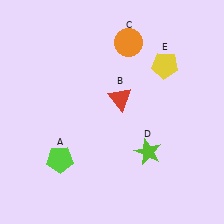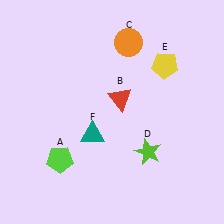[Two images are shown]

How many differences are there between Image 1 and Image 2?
There is 1 difference between the two images.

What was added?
A teal triangle (F) was added in Image 2.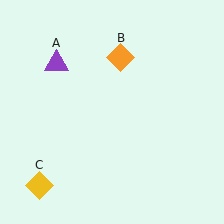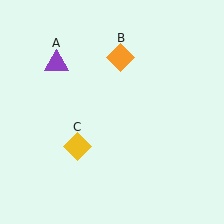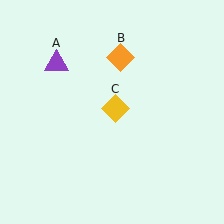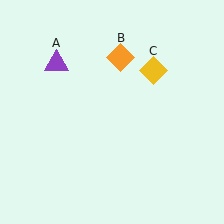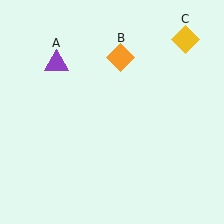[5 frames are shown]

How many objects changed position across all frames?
1 object changed position: yellow diamond (object C).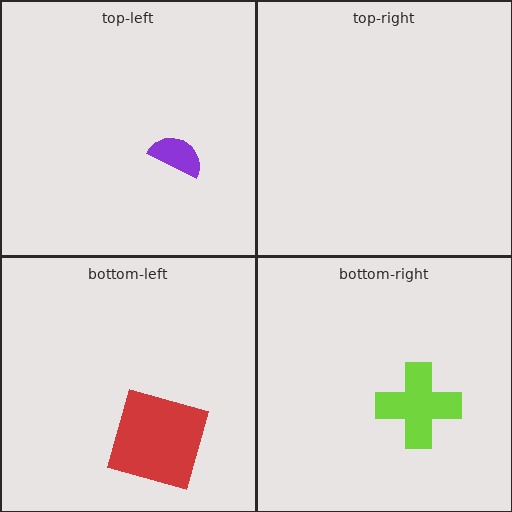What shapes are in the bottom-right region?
The lime cross.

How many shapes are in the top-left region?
1.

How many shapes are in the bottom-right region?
1.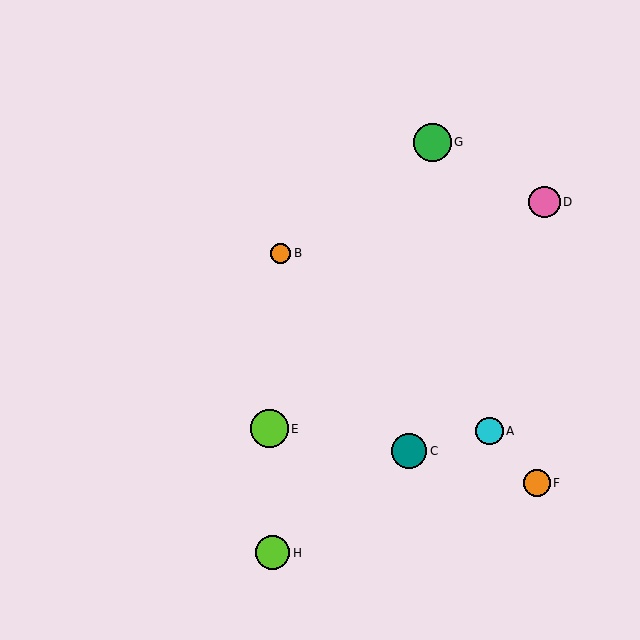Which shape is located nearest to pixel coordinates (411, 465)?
The teal circle (labeled C) at (409, 451) is nearest to that location.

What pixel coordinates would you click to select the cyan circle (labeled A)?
Click at (490, 431) to select the cyan circle A.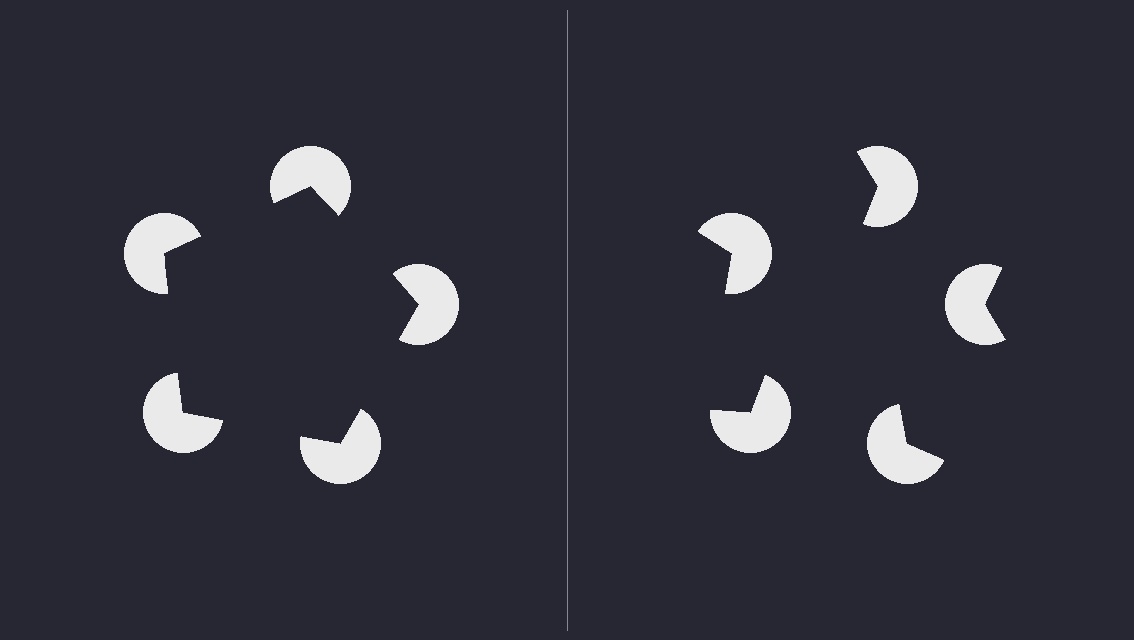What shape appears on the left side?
An illusory pentagon.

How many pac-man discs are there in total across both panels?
10 — 5 on each side.